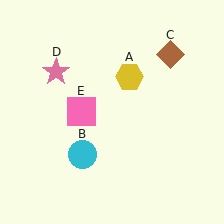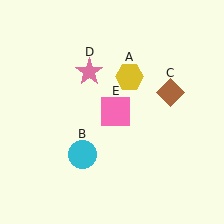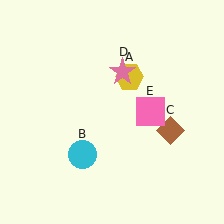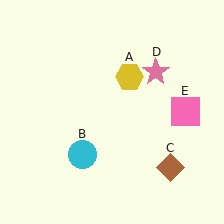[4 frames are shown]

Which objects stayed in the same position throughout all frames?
Yellow hexagon (object A) and cyan circle (object B) remained stationary.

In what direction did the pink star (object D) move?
The pink star (object D) moved right.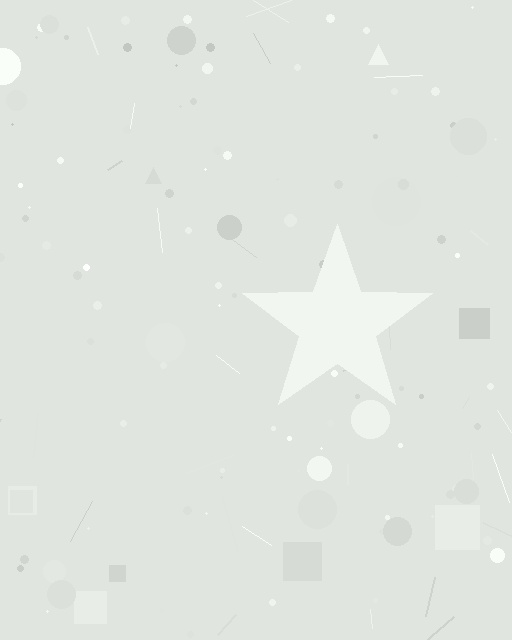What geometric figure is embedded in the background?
A star is embedded in the background.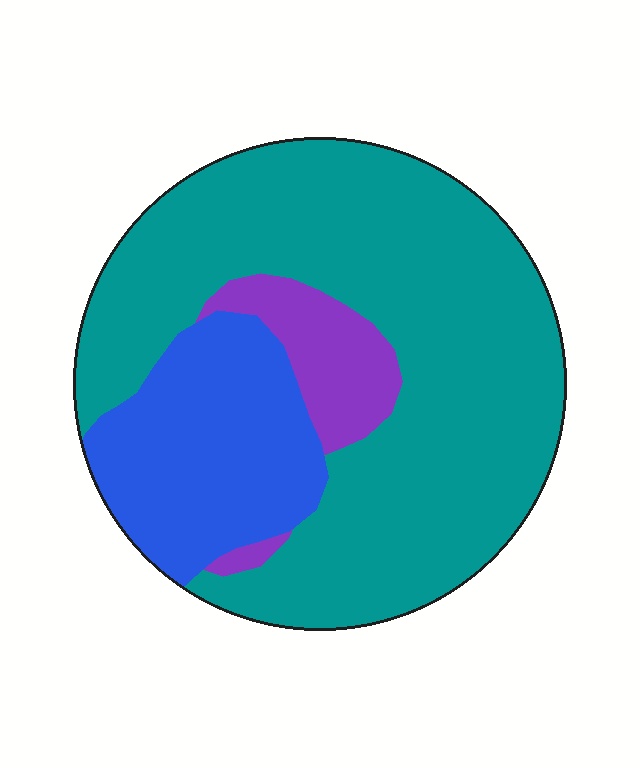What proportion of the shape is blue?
Blue takes up about one quarter (1/4) of the shape.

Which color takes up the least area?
Purple, at roughly 10%.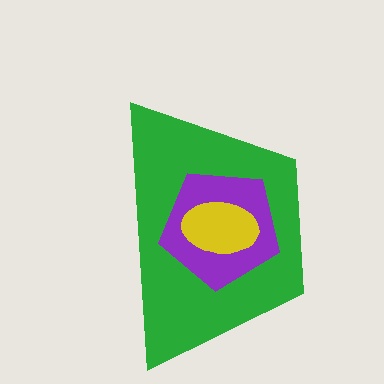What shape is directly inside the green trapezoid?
The purple pentagon.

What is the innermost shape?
The yellow ellipse.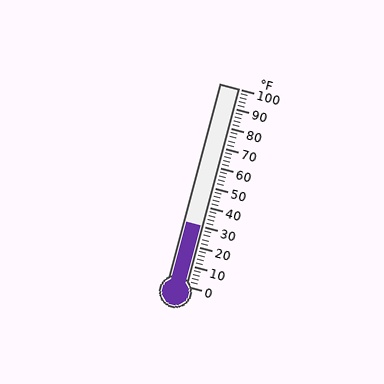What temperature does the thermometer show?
The thermometer shows approximately 30°F.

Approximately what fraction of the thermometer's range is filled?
The thermometer is filled to approximately 30% of its range.